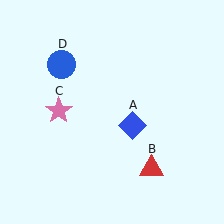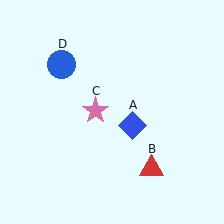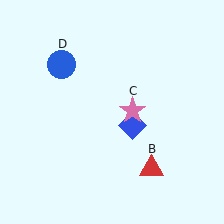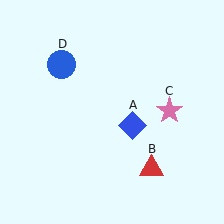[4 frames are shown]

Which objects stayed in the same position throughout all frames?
Blue diamond (object A) and red triangle (object B) and blue circle (object D) remained stationary.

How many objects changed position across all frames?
1 object changed position: pink star (object C).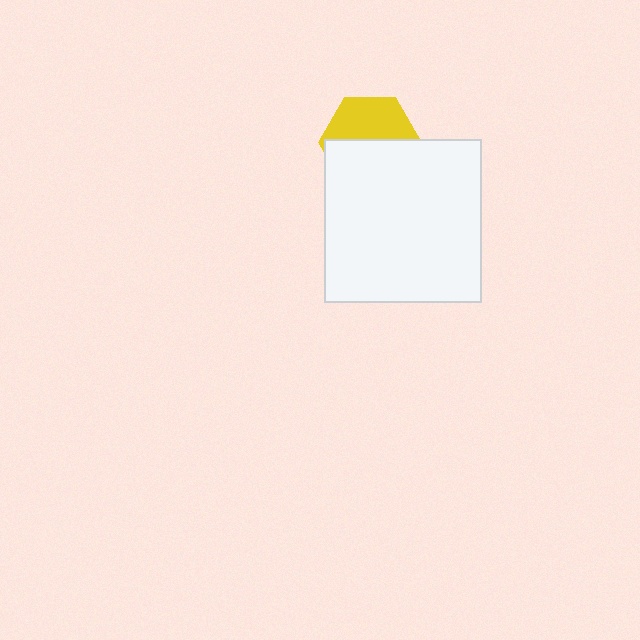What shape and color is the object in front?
The object in front is a white rectangle.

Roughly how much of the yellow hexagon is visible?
About half of it is visible (roughly 46%).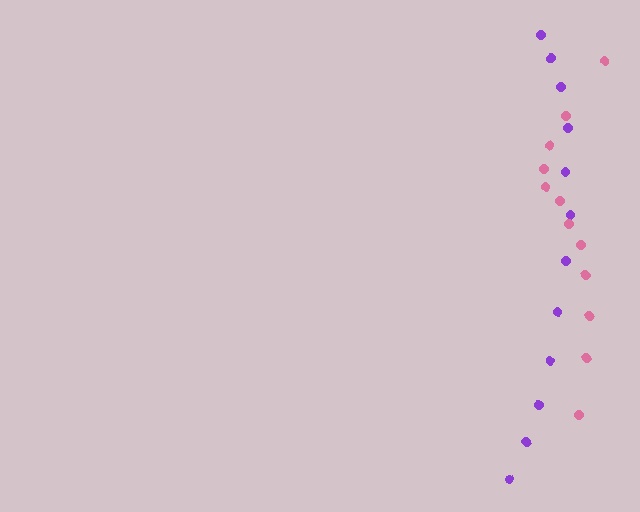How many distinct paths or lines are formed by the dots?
There are 2 distinct paths.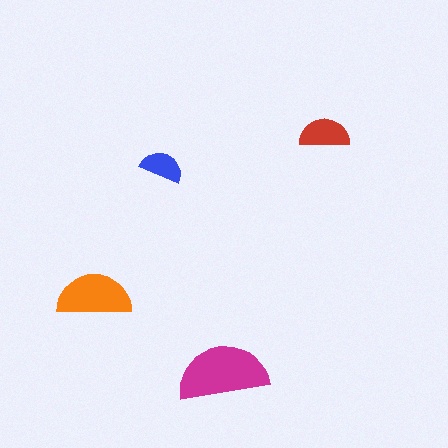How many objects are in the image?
There are 4 objects in the image.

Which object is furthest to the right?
The red semicircle is rightmost.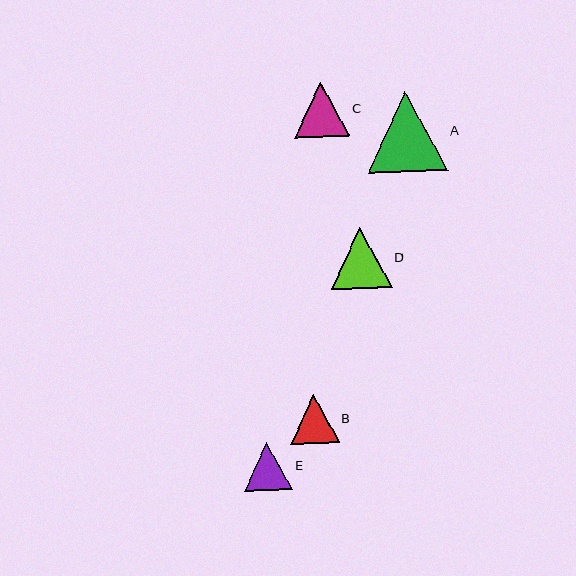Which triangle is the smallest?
Triangle E is the smallest with a size of approximately 48 pixels.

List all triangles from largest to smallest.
From largest to smallest: A, D, C, B, E.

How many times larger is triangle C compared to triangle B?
Triangle C is approximately 1.1 times the size of triangle B.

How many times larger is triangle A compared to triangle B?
Triangle A is approximately 1.6 times the size of triangle B.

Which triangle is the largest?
Triangle A is the largest with a size of approximately 80 pixels.